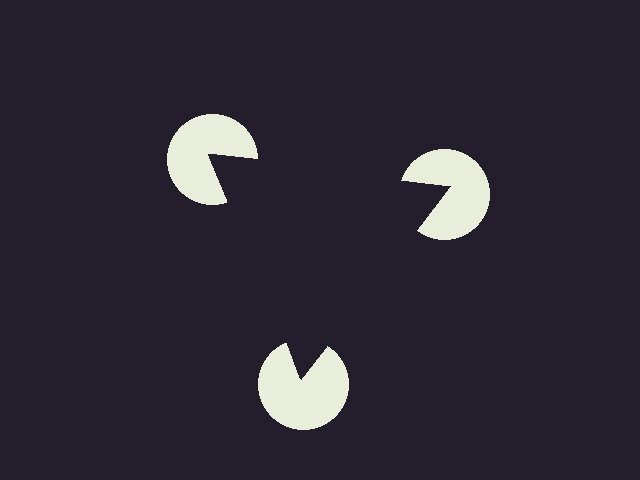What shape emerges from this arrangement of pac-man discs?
An illusory triangle — its edges are inferred from the aligned wedge cuts in the pac-man discs, not physically drawn.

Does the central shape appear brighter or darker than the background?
It typically appears slightly darker than the background, even though no actual brightness change is drawn.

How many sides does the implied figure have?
3 sides.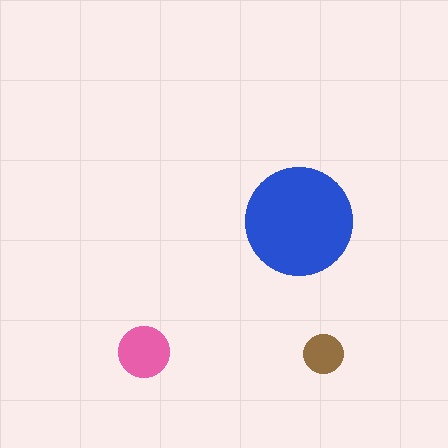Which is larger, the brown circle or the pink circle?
The pink one.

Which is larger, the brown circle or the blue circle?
The blue one.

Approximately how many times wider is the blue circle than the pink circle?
About 2 times wider.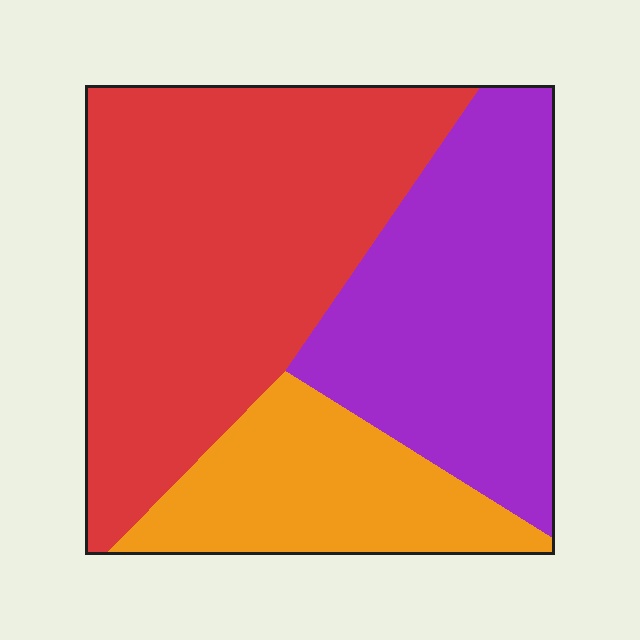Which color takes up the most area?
Red, at roughly 50%.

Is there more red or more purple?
Red.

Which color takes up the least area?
Orange, at roughly 20%.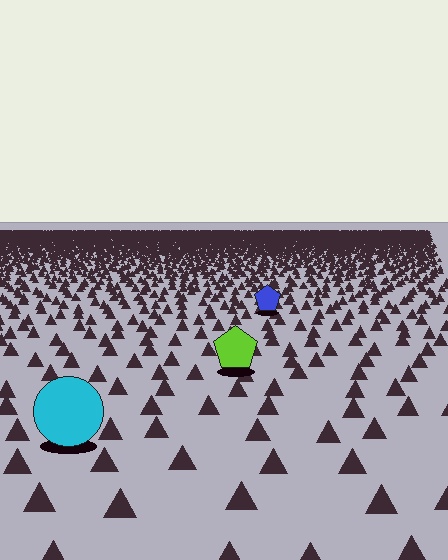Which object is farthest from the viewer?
The blue pentagon is farthest from the viewer. It appears smaller and the ground texture around it is denser.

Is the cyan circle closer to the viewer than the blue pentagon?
Yes. The cyan circle is closer — you can tell from the texture gradient: the ground texture is coarser near it.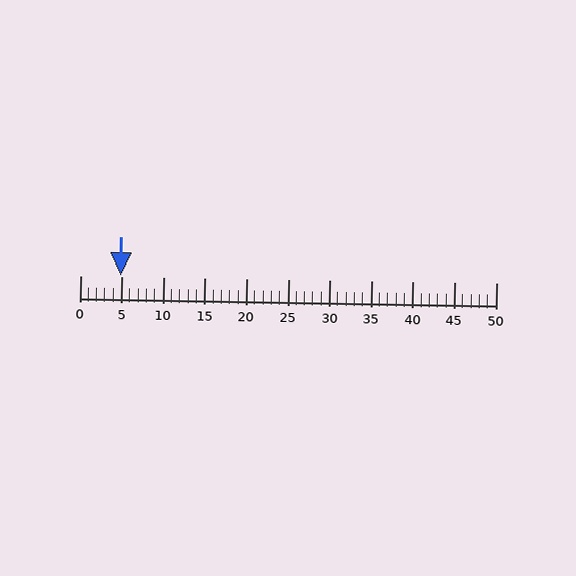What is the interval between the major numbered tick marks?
The major tick marks are spaced 5 units apart.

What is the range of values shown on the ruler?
The ruler shows values from 0 to 50.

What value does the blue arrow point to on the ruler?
The blue arrow points to approximately 5.